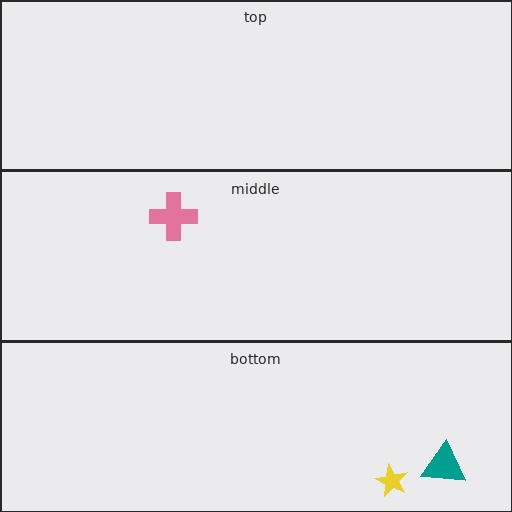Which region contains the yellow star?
The bottom region.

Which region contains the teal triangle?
The bottom region.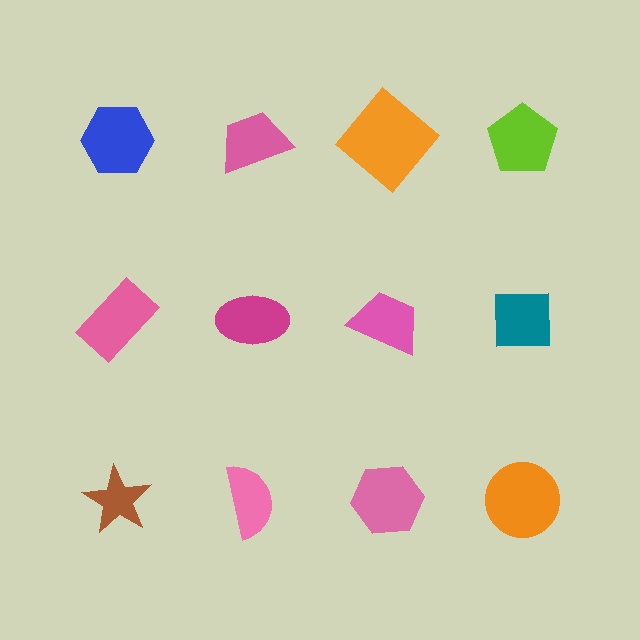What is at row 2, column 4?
A teal square.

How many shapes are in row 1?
4 shapes.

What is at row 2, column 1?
A pink rectangle.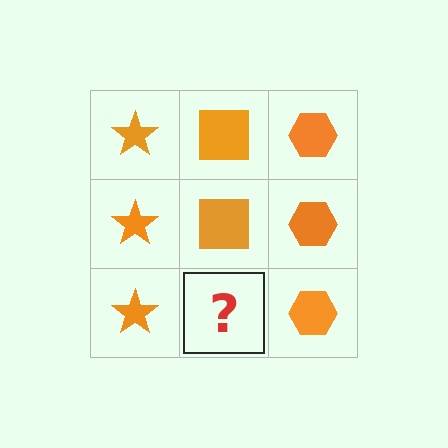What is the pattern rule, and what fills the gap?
The rule is that each column has a consistent shape. The gap should be filled with an orange square.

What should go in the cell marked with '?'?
The missing cell should contain an orange square.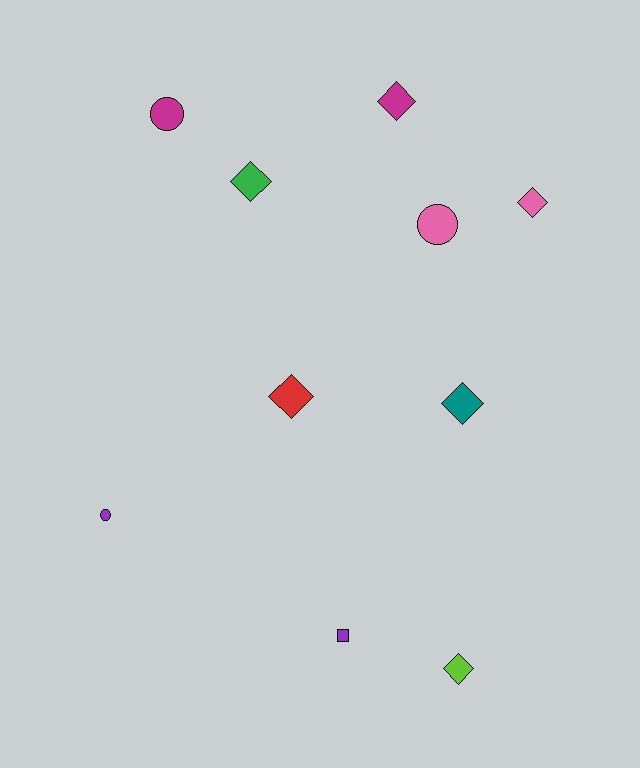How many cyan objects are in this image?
There are no cyan objects.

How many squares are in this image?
There is 1 square.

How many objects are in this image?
There are 10 objects.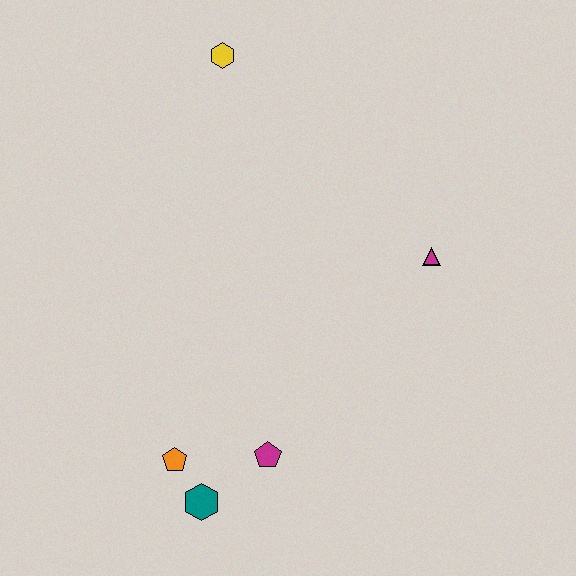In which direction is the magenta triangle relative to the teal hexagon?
The magenta triangle is above the teal hexagon.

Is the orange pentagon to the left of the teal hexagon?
Yes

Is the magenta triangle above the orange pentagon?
Yes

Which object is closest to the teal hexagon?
The orange pentagon is closest to the teal hexagon.